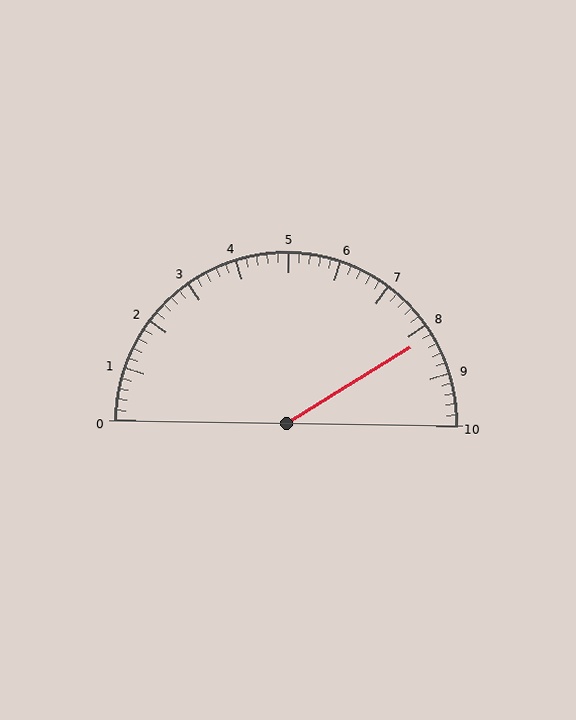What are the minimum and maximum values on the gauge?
The gauge ranges from 0 to 10.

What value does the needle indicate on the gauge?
The needle indicates approximately 8.2.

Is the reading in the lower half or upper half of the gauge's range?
The reading is in the upper half of the range (0 to 10).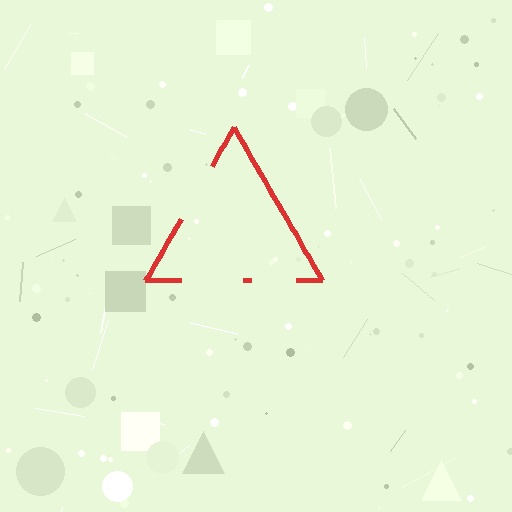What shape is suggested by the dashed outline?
The dashed outline suggests a triangle.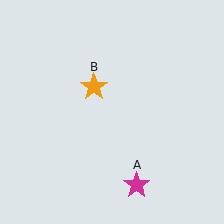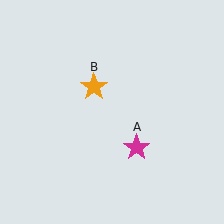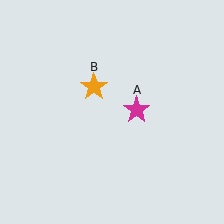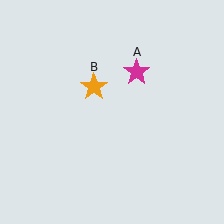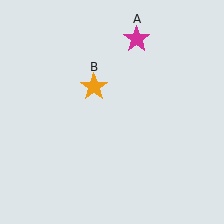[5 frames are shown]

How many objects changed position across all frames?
1 object changed position: magenta star (object A).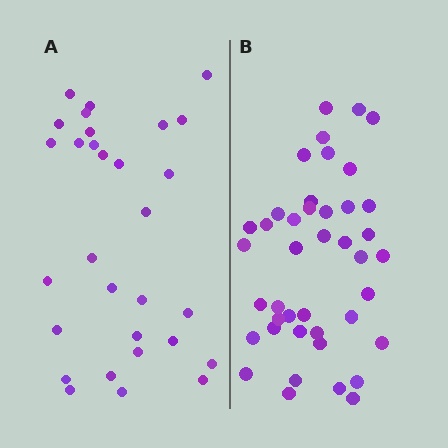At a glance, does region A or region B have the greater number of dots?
Region B (the right region) has more dots.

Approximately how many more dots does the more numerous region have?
Region B has roughly 12 or so more dots than region A.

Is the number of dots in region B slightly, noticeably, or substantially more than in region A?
Region B has noticeably more, but not dramatically so. The ratio is roughly 1.4 to 1.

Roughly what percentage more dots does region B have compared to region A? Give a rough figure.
About 40% more.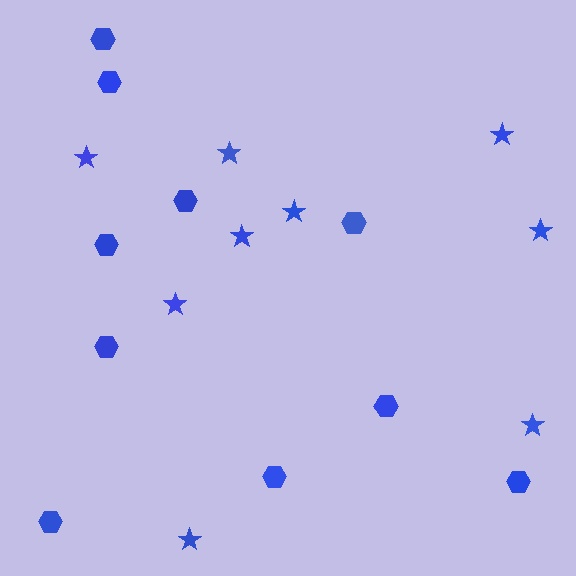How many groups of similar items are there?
There are 2 groups: one group of stars (9) and one group of hexagons (10).